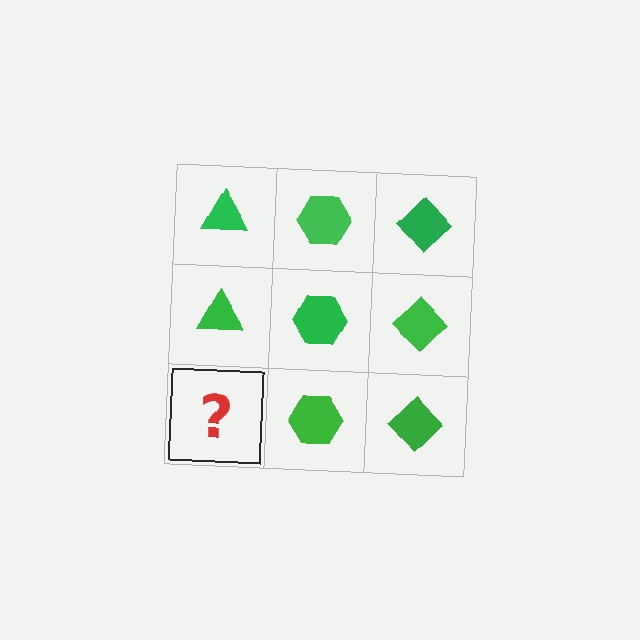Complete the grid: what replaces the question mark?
The question mark should be replaced with a green triangle.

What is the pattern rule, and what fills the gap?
The rule is that each column has a consistent shape. The gap should be filled with a green triangle.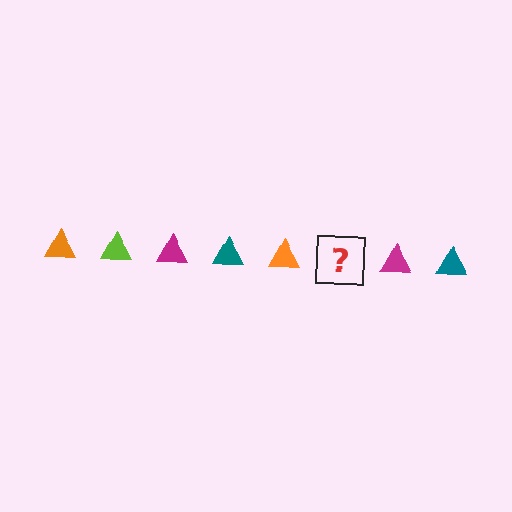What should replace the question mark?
The question mark should be replaced with a lime triangle.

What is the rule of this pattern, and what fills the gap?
The rule is that the pattern cycles through orange, lime, magenta, teal triangles. The gap should be filled with a lime triangle.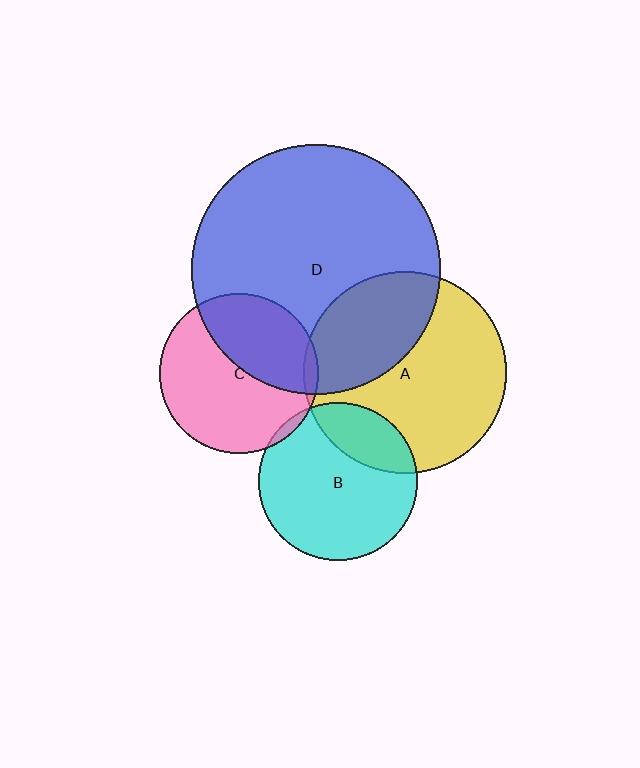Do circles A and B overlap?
Yes.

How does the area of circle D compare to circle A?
Approximately 1.5 times.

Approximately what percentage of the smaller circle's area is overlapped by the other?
Approximately 25%.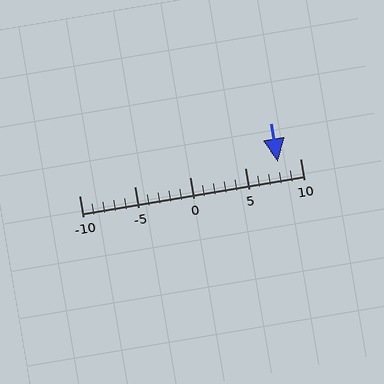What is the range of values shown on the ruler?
The ruler shows values from -10 to 10.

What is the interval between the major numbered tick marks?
The major tick marks are spaced 5 units apart.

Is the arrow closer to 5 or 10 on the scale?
The arrow is closer to 10.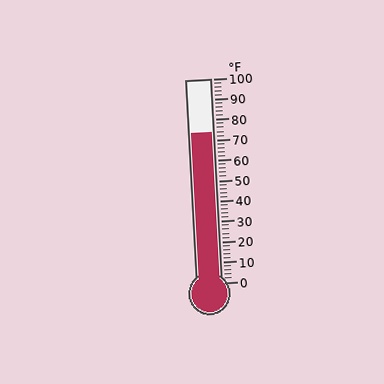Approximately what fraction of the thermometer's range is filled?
The thermometer is filled to approximately 75% of its range.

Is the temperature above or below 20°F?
The temperature is above 20°F.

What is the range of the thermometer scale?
The thermometer scale ranges from 0°F to 100°F.